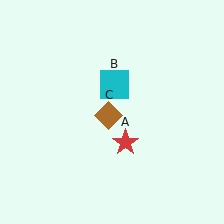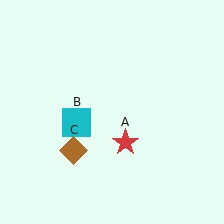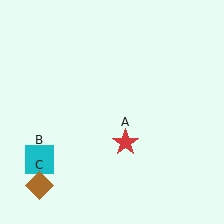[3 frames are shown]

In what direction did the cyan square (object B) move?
The cyan square (object B) moved down and to the left.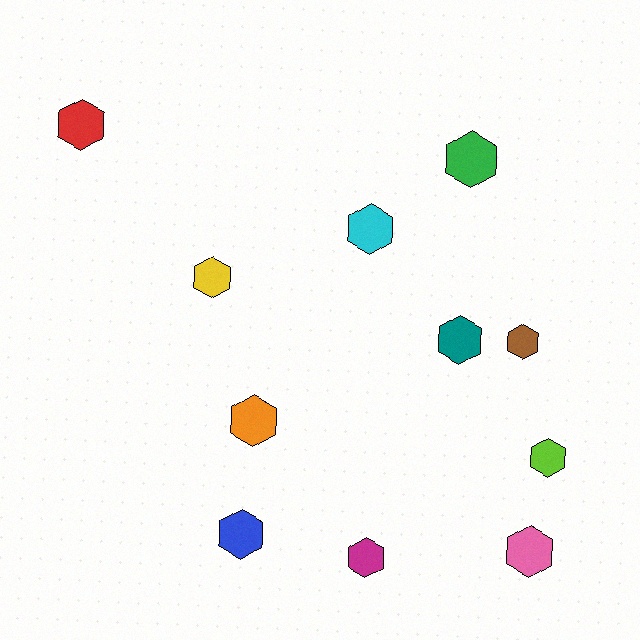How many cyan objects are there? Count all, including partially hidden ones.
There is 1 cyan object.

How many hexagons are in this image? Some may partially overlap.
There are 11 hexagons.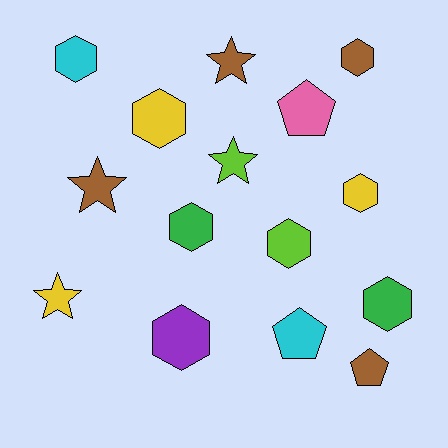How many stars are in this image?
There are 4 stars.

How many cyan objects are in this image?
There are 2 cyan objects.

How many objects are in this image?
There are 15 objects.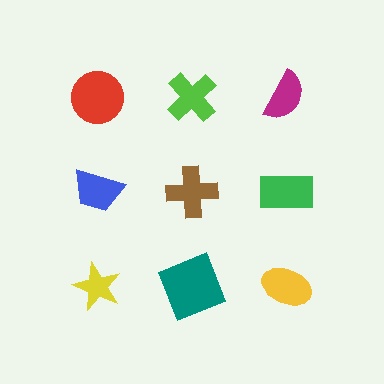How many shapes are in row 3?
3 shapes.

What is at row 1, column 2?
A lime cross.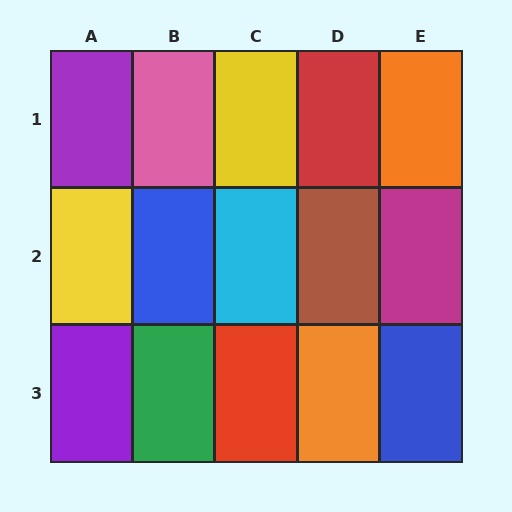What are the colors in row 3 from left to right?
Purple, green, red, orange, blue.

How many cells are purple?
2 cells are purple.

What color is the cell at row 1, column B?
Pink.